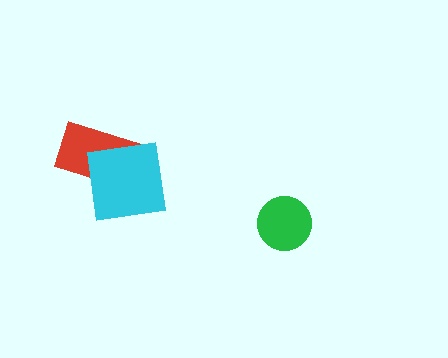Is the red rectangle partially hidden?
Yes, it is partially covered by another shape.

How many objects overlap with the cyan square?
1 object overlaps with the cyan square.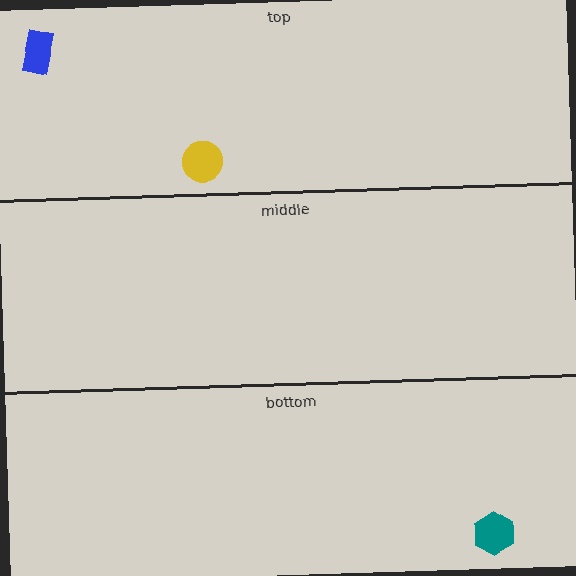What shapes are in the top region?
The blue rectangle, the yellow circle.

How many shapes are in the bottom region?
1.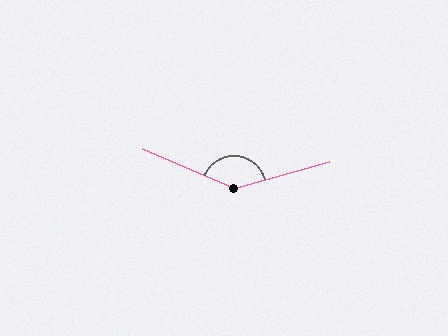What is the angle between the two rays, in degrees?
Approximately 141 degrees.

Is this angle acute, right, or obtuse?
It is obtuse.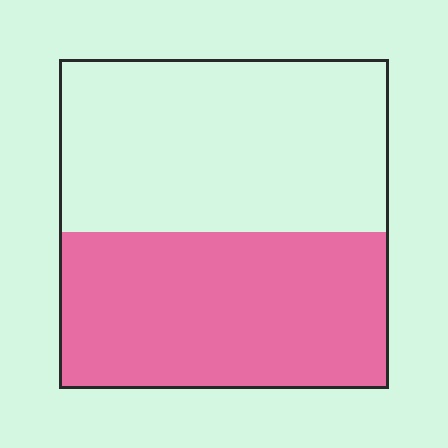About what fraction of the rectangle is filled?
About one half (1/2).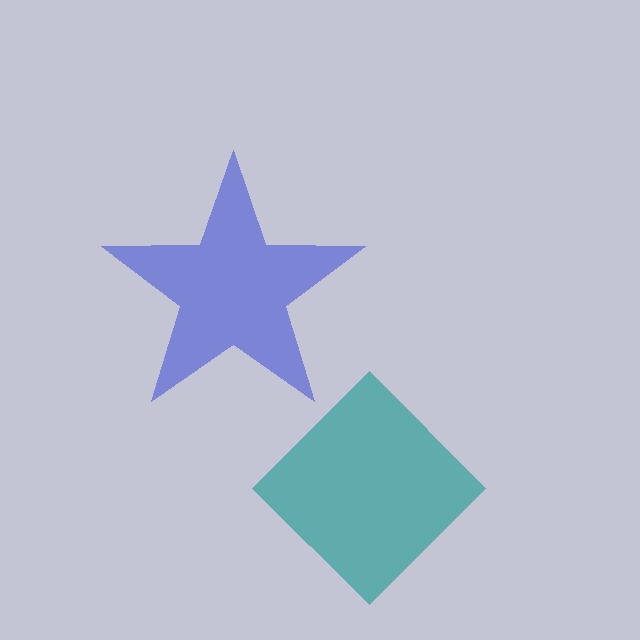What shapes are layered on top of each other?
The layered shapes are: a blue star, a teal diamond.